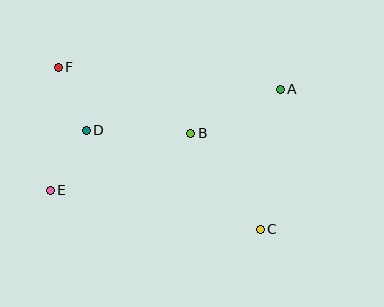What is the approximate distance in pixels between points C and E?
The distance between C and E is approximately 213 pixels.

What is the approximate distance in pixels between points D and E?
The distance between D and E is approximately 70 pixels.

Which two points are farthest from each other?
Points C and F are farthest from each other.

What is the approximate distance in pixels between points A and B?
The distance between A and B is approximately 100 pixels.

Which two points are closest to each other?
Points D and F are closest to each other.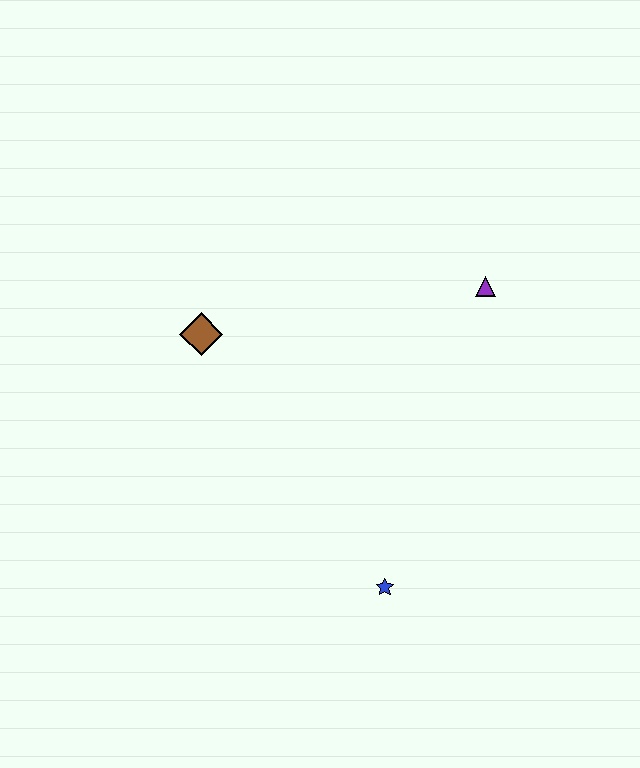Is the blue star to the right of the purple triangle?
No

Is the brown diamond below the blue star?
No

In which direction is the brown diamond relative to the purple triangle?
The brown diamond is to the left of the purple triangle.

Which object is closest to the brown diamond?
The purple triangle is closest to the brown diamond.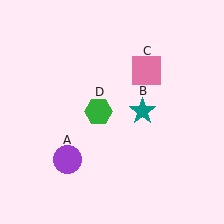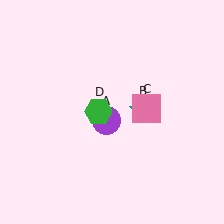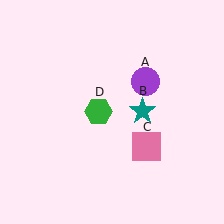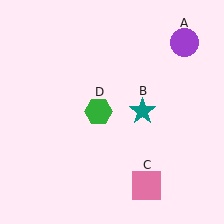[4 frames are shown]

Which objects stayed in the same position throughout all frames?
Teal star (object B) and green hexagon (object D) remained stationary.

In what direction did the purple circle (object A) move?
The purple circle (object A) moved up and to the right.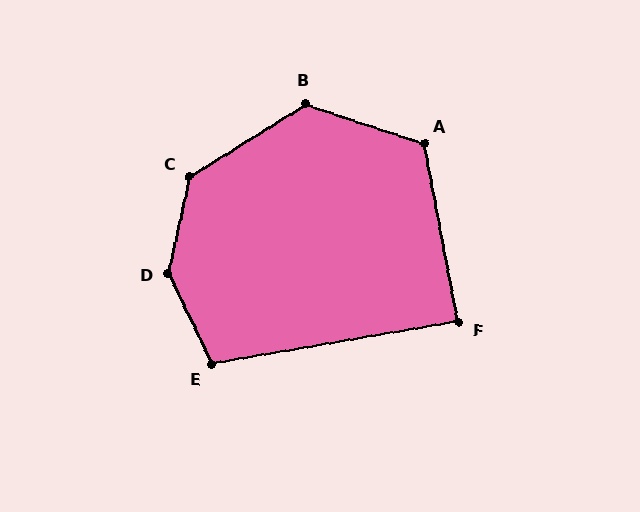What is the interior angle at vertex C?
Approximately 134 degrees (obtuse).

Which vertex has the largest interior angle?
D, at approximately 142 degrees.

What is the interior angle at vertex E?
Approximately 106 degrees (obtuse).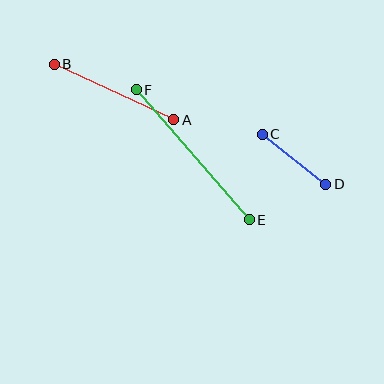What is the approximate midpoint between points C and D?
The midpoint is at approximately (294, 159) pixels.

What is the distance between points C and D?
The distance is approximately 81 pixels.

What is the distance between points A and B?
The distance is approximately 132 pixels.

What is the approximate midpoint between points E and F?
The midpoint is at approximately (193, 155) pixels.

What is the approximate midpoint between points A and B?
The midpoint is at approximately (114, 92) pixels.